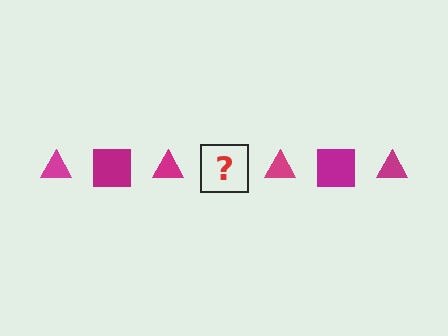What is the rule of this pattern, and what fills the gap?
The rule is that the pattern cycles through triangle, square shapes in magenta. The gap should be filled with a magenta square.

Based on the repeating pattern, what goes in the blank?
The blank should be a magenta square.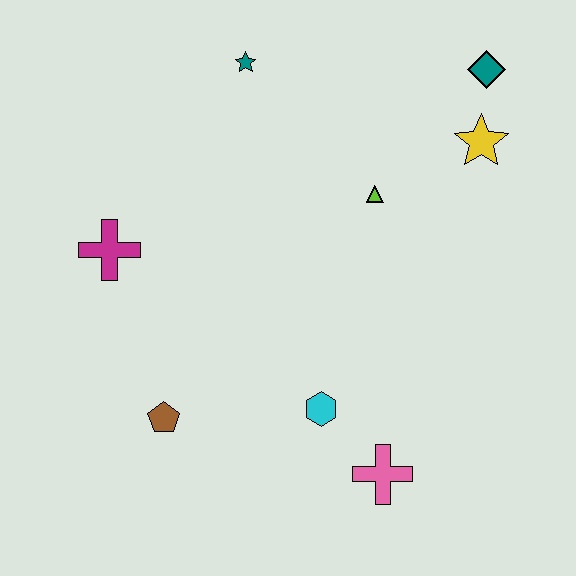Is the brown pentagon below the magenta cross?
Yes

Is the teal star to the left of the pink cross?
Yes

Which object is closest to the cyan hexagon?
The pink cross is closest to the cyan hexagon.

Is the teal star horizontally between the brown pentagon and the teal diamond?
Yes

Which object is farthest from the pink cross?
The teal star is farthest from the pink cross.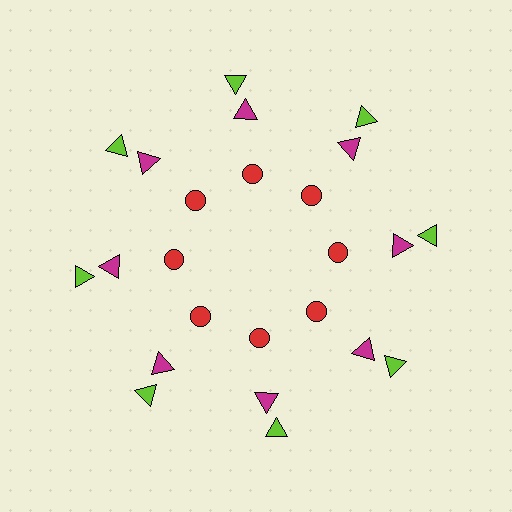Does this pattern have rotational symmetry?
Yes, this pattern has 8-fold rotational symmetry. It looks the same after rotating 45 degrees around the center.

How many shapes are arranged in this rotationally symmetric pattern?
There are 24 shapes, arranged in 8 groups of 3.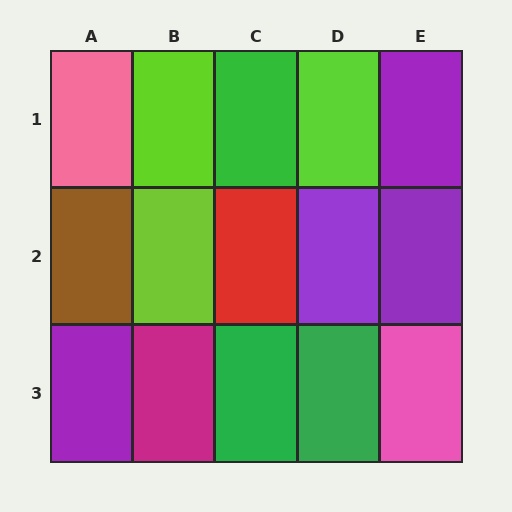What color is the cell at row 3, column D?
Green.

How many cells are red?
1 cell is red.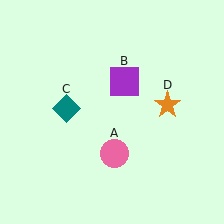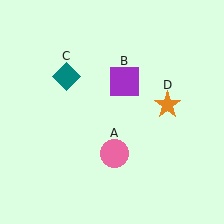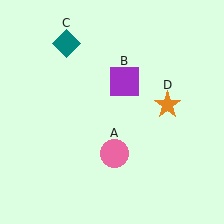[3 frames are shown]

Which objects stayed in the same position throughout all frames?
Pink circle (object A) and purple square (object B) and orange star (object D) remained stationary.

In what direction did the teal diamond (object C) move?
The teal diamond (object C) moved up.